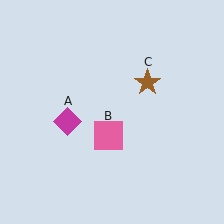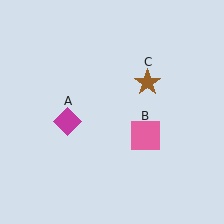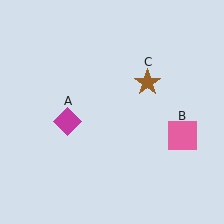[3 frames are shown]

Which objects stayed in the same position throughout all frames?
Magenta diamond (object A) and brown star (object C) remained stationary.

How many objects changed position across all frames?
1 object changed position: pink square (object B).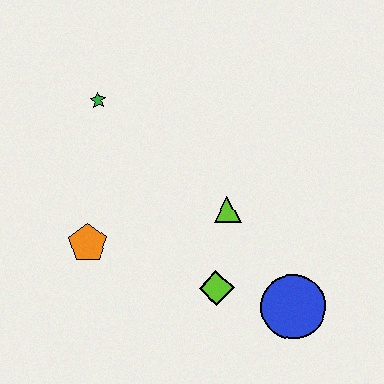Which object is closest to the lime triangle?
The lime diamond is closest to the lime triangle.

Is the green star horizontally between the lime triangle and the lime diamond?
No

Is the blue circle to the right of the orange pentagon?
Yes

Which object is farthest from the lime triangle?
The green star is farthest from the lime triangle.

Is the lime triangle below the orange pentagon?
No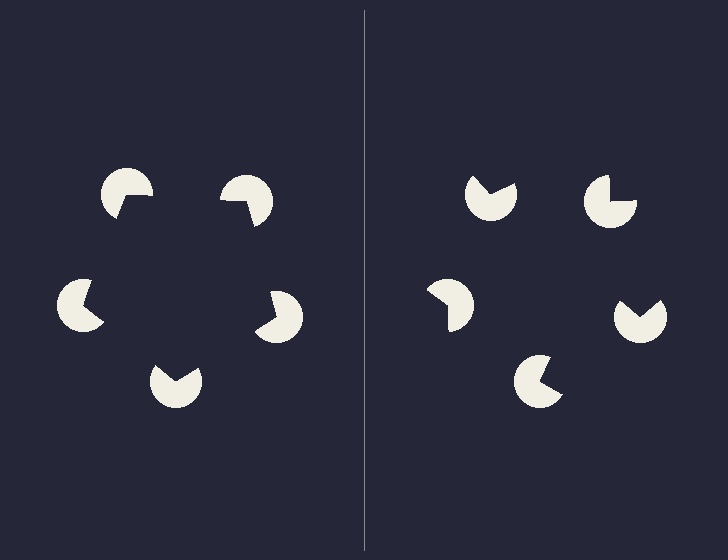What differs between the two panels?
The pac-man discs are positioned identically on both sides; only the wedge orientations differ. On the left they align to a pentagon; on the right they are misaligned.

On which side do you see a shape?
An illusory pentagon appears on the left side. On the right side the wedge cuts are rotated, so no coherent shape forms.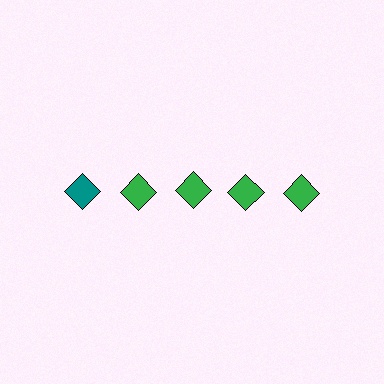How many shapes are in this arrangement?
There are 5 shapes arranged in a grid pattern.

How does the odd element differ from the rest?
It has a different color: teal instead of green.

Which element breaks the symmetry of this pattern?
The teal diamond in the top row, leftmost column breaks the symmetry. All other shapes are green diamonds.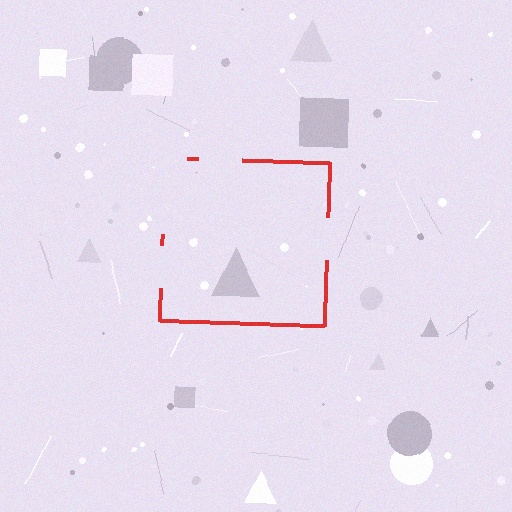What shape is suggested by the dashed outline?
The dashed outline suggests a square.